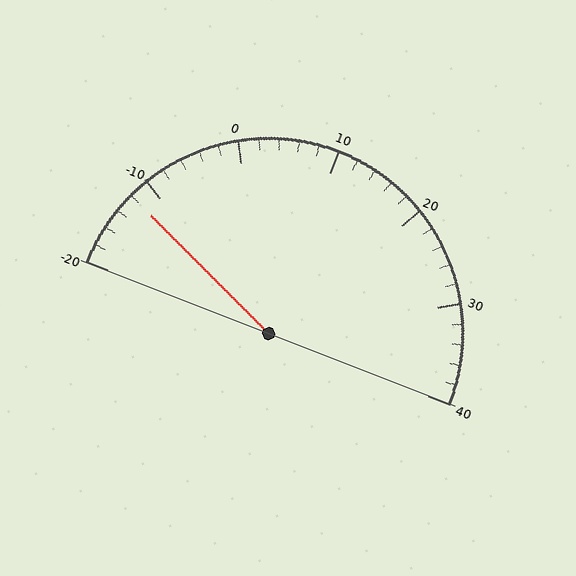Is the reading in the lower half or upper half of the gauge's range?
The reading is in the lower half of the range (-20 to 40).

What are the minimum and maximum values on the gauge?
The gauge ranges from -20 to 40.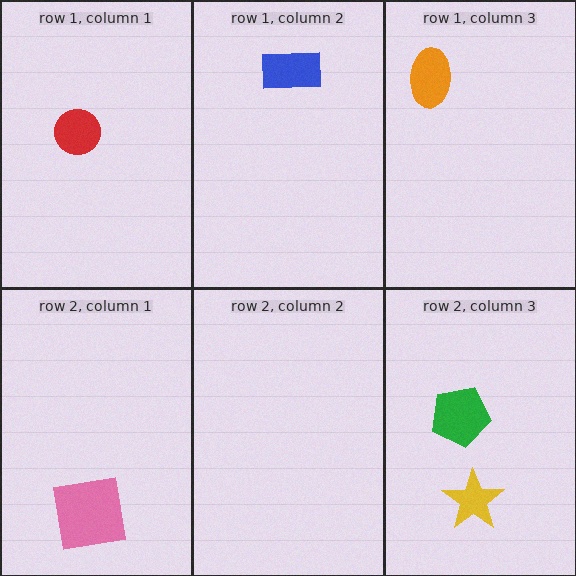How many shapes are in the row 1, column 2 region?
1.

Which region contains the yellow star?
The row 2, column 3 region.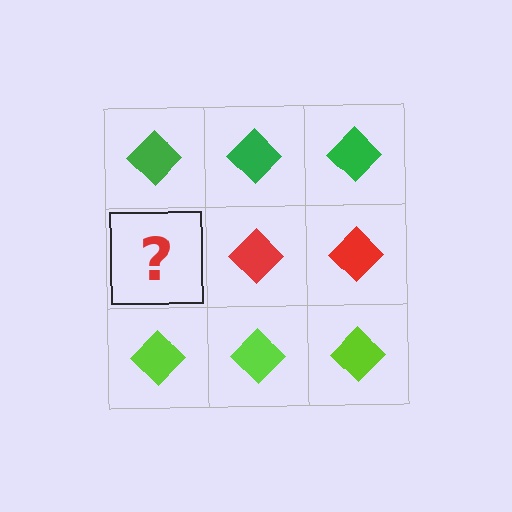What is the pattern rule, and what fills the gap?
The rule is that each row has a consistent color. The gap should be filled with a red diamond.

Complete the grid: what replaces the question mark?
The question mark should be replaced with a red diamond.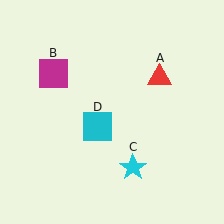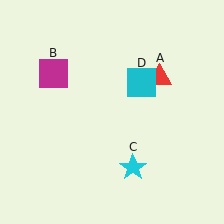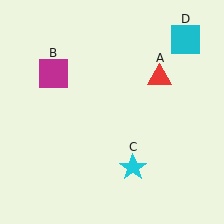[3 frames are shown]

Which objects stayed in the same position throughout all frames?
Red triangle (object A) and magenta square (object B) and cyan star (object C) remained stationary.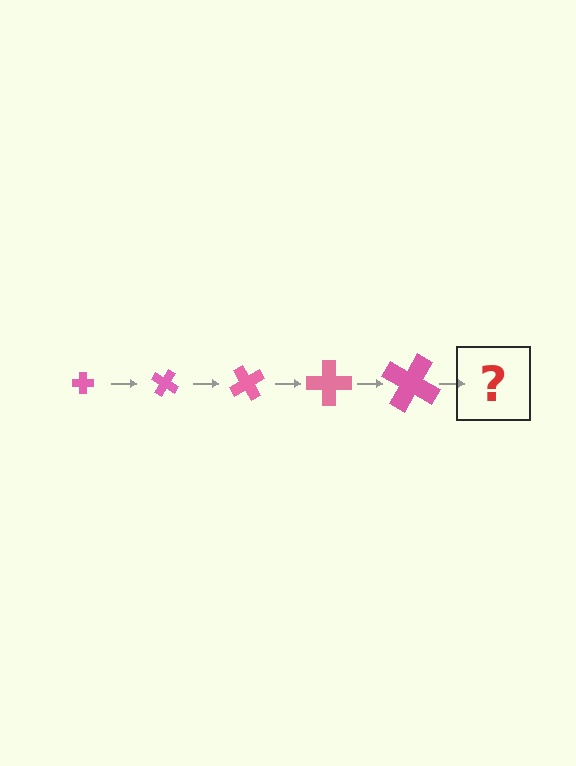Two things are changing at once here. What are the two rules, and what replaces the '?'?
The two rules are that the cross grows larger each step and it rotates 30 degrees each step. The '?' should be a cross, larger than the previous one and rotated 150 degrees from the start.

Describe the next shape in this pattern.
It should be a cross, larger than the previous one and rotated 150 degrees from the start.